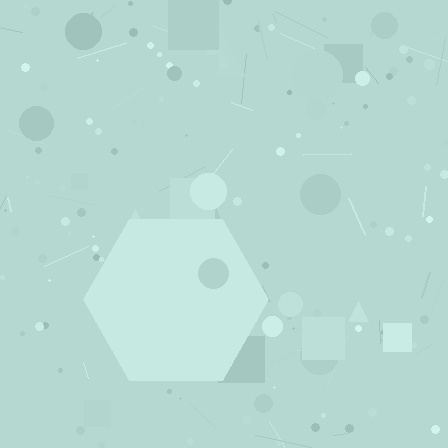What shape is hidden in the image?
A hexagon is hidden in the image.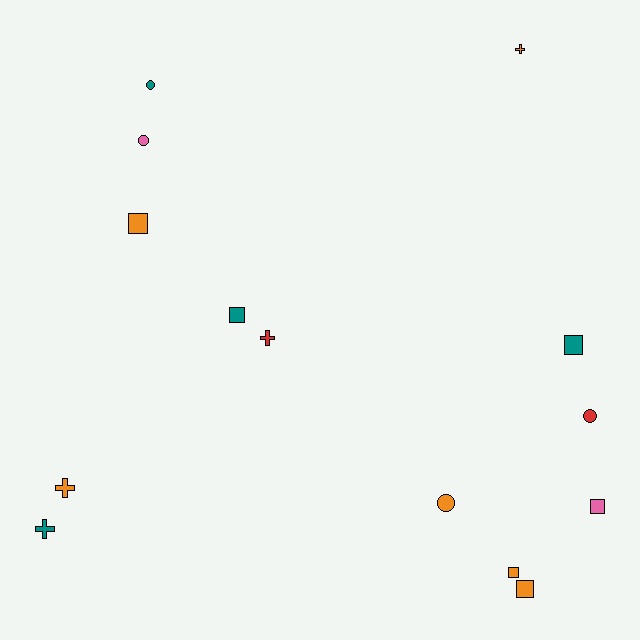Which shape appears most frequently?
Square, with 6 objects.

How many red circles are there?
There is 1 red circle.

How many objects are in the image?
There are 14 objects.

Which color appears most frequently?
Orange, with 6 objects.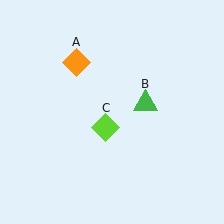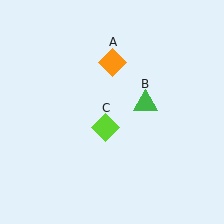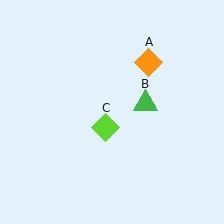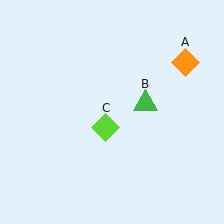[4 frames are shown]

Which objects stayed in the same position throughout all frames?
Green triangle (object B) and lime diamond (object C) remained stationary.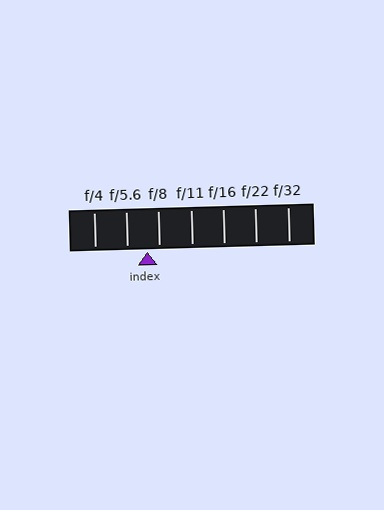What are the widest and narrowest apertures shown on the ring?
The widest aperture shown is f/4 and the narrowest is f/32.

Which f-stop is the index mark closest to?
The index mark is closest to f/8.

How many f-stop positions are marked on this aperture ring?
There are 7 f-stop positions marked.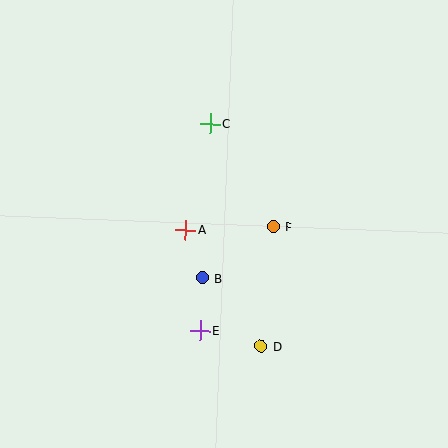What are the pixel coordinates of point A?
Point A is at (186, 230).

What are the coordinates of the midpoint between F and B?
The midpoint between F and B is at (238, 252).